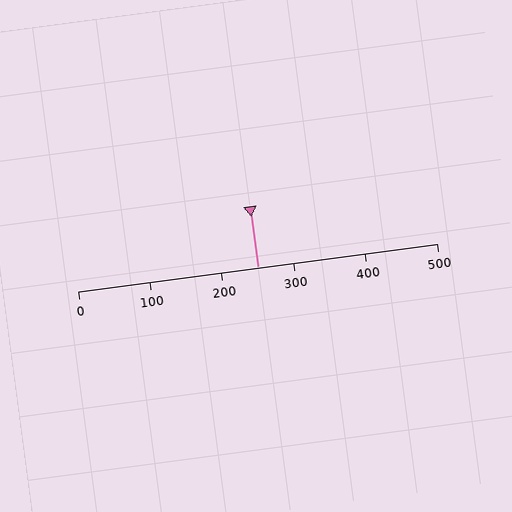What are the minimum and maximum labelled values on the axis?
The axis runs from 0 to 500.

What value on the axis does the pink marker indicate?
The marker indicates approximately 250.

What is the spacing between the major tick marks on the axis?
The major ticks are spaced 100 apart.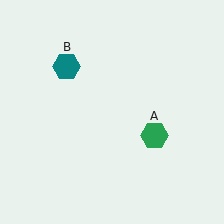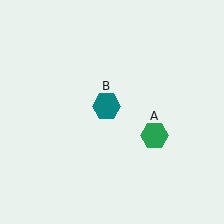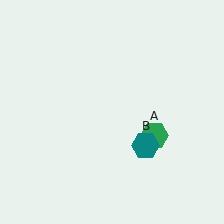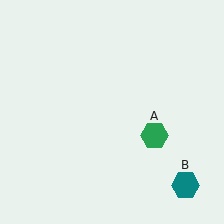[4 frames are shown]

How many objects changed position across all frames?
1 object changed position: teal hexagon (object B).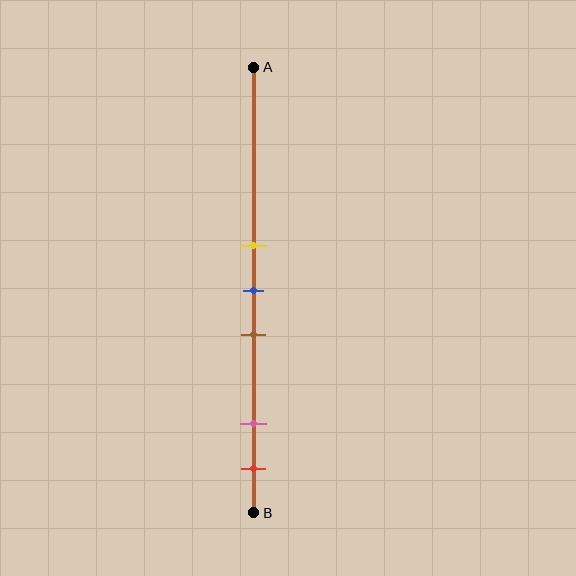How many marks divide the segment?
There are 5 marks dividing the segment.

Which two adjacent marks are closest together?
The yellow and blue marks are the closest adjacent pair.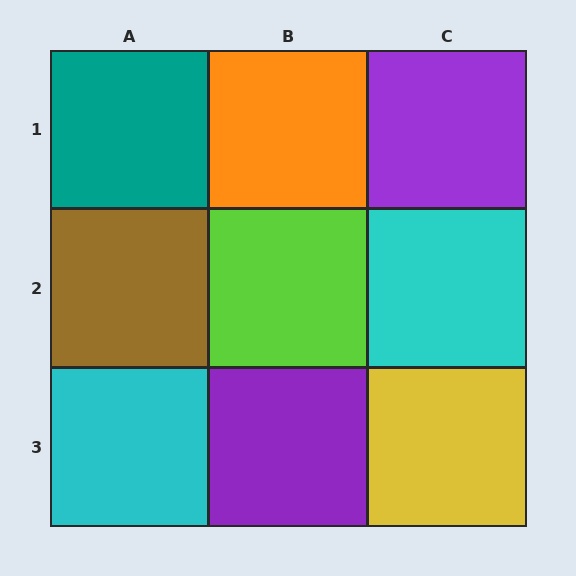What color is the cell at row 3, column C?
Yellow.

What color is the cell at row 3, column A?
Cyan.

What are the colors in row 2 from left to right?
Brown, lime, cyan.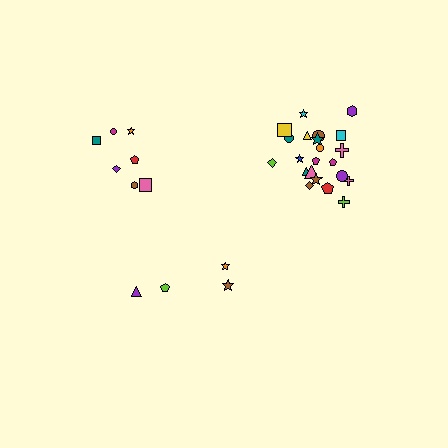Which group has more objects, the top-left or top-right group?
The top-right group.